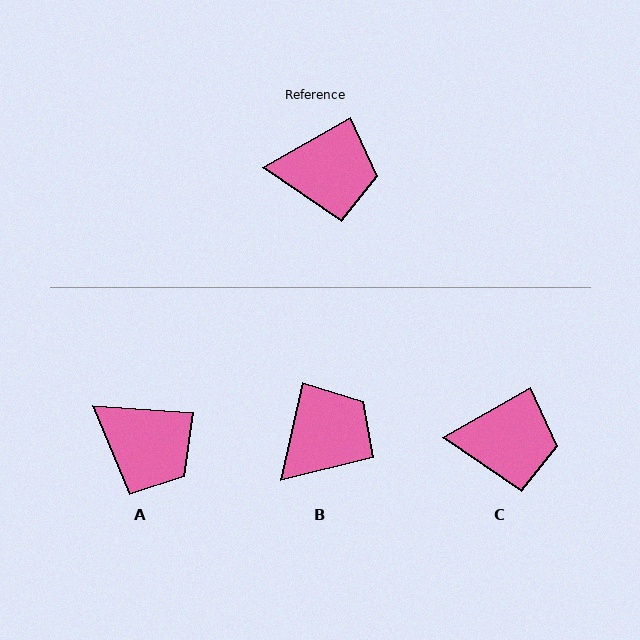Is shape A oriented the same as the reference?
No, it is off by about 33 degrees.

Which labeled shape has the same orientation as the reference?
C.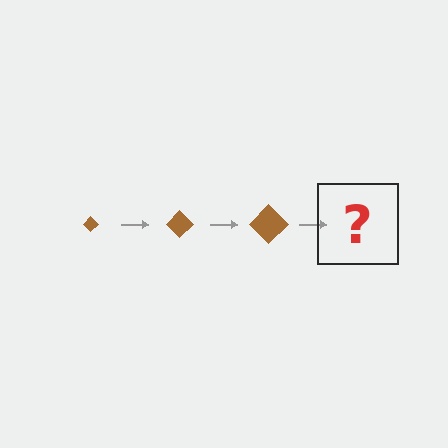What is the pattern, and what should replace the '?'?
The pattern is that the diamond gets progressively larger each step. The '?' should be a brown diamond, larger than the previous one.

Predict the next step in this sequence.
The next step is a brown diamond, larger than the previous one.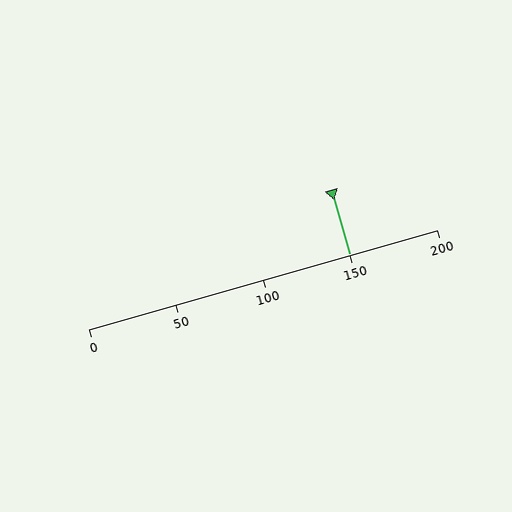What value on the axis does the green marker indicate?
The marker indicates approximately 150.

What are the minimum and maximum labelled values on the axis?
The axis runs from 0 to 200.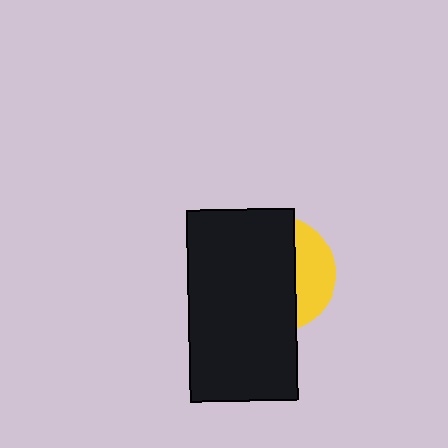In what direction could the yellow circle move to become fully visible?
The yellow circle could move right. That would shift it out from behind the black rectangle entirely.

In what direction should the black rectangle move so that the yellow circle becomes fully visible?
The black rectangle should move left. That is the shortest direction to clear the overlap and leave the yellow circle fully visible.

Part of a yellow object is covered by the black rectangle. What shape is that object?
It is a circle.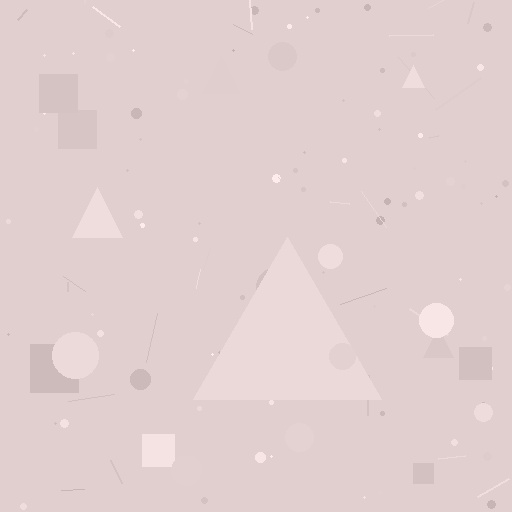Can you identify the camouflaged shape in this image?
The camouflaged shape is a triangle.